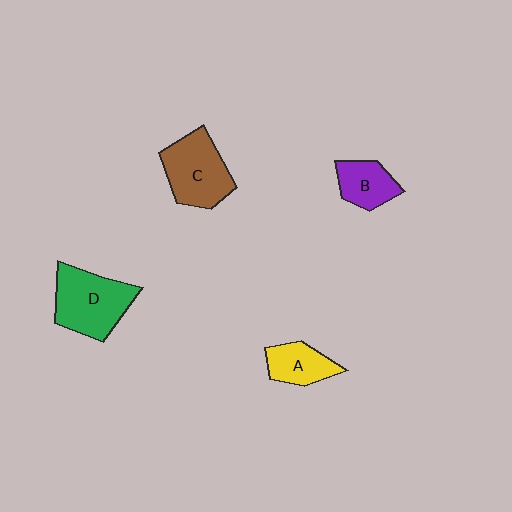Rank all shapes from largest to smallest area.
From largest to smallest: D (green), C (brown), A (yellow), B (purple).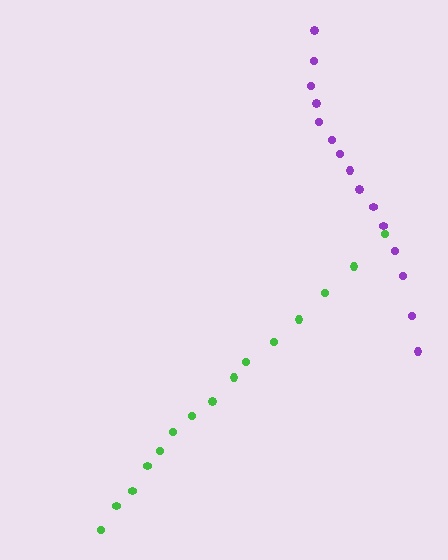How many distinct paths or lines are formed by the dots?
There are 2 distinct paths.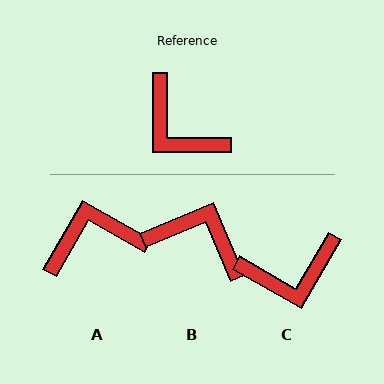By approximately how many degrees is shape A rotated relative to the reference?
Approximately 120 degrees clockwise.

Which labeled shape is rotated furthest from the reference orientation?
B, about 157 degrees away.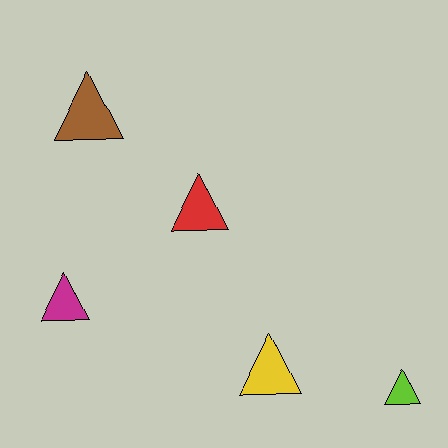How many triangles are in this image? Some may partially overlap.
There are 5 triangles.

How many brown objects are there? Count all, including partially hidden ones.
There is 1 brown object.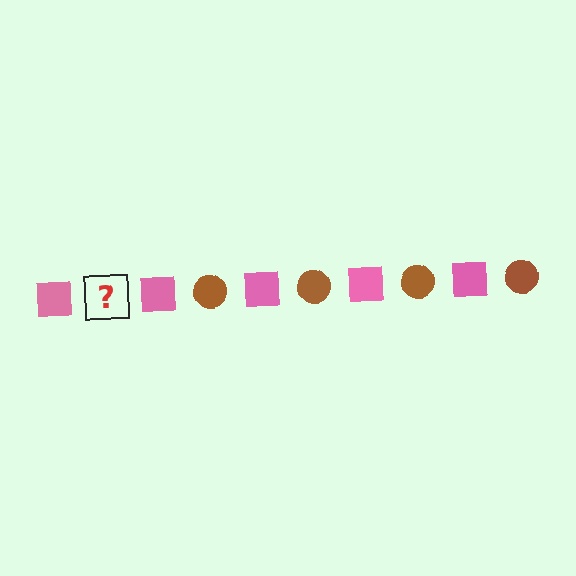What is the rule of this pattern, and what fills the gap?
The rule is that the pattern alternates between pink square and brown circle. The gap should be filled with a brown circle.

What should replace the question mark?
The question mark should be replaced with a brown circle.